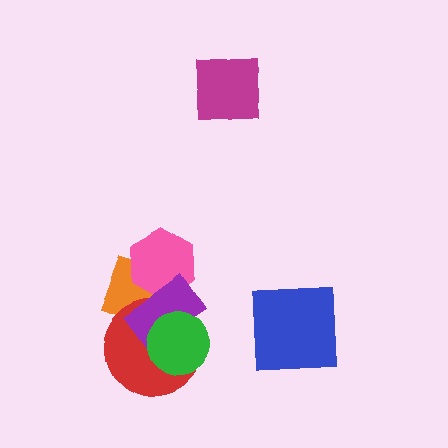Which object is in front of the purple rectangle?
The green circle is in front of the purple rectangle.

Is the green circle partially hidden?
No, no other shape covers it.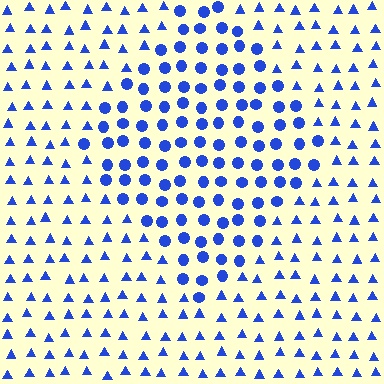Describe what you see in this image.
The image is filled with small blue elements arranged in a uniform grid. A diamond-shaped region contains circles, while the surrounding area contains triangles. The boundary is defined purely by the change in element shape.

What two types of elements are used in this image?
The image uses circles inside the diamond region and triangles outside it.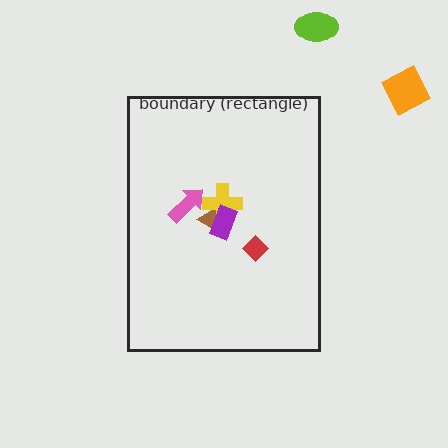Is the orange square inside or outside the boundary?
Outside.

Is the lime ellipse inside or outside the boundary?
Outside.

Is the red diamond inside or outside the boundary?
Inside.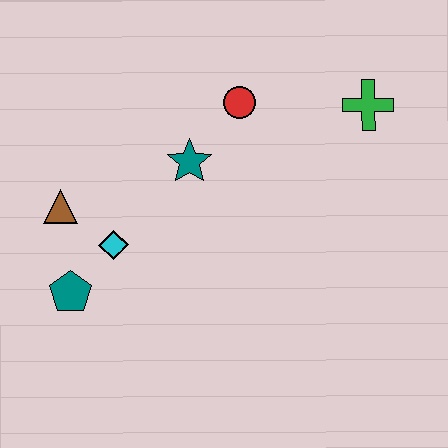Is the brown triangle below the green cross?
Yes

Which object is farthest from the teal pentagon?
The green cross is farthest from the teal pentagon.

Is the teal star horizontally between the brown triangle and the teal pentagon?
No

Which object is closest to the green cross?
The red circle is closest to the green cross.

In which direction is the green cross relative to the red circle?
The green cross is to the right of the red circle.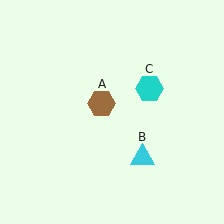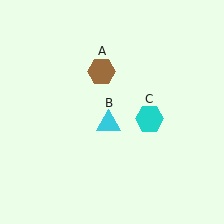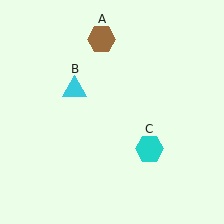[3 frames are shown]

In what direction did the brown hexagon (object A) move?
The brown hexagon (object A) moved up.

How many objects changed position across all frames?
3 objects changed position: brown hexagon (object A), cyan triangle (object B), cyan hexagon (object C).